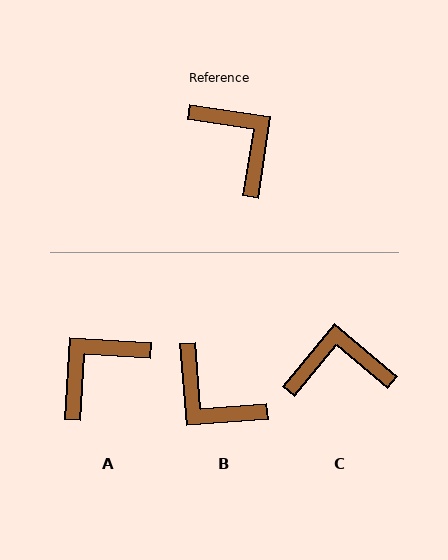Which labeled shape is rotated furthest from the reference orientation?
B, about 167 degrees away.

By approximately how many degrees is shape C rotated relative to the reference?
Approximately 59 degrees counter-clockwise.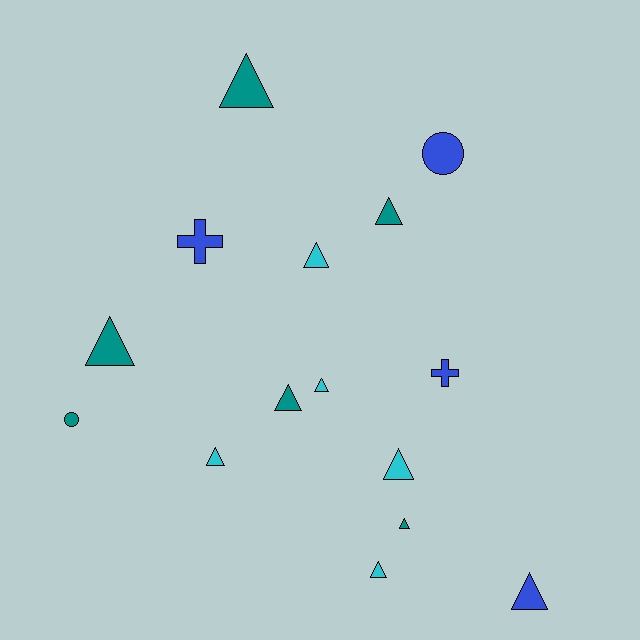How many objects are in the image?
There are 15 objects.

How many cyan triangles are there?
There are 5 cyan triangles.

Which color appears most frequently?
Teal, with 6 objects.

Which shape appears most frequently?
Triangle, with 11 objects.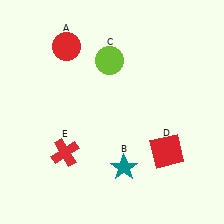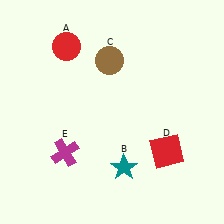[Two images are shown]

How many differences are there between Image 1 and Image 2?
There are 2 differences between the two images.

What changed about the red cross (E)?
In Image 1, E is red. In Image 2, it changed to magenta.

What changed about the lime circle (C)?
In Image 1, C is lime. In Image 2, it changed to brown.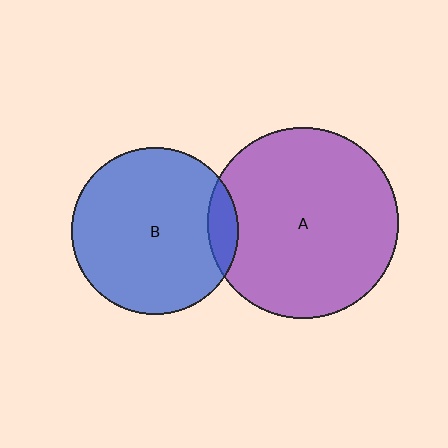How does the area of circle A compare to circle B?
Approximately 1.3 times.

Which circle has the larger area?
Circle A (purple).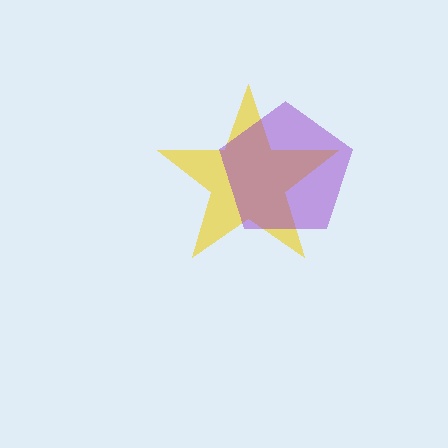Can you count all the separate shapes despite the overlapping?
Yes, there are 2 separate shapes.